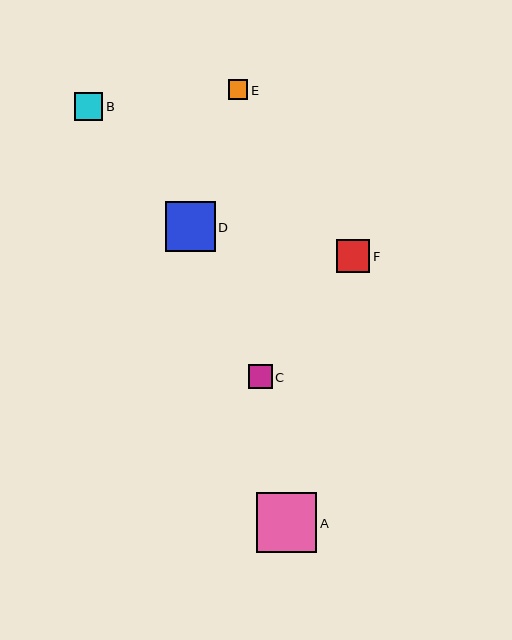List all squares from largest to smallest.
From largest to smallest: A, D, F, B, C, E.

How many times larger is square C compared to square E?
Square C is approximately 1.2 times the size of square E.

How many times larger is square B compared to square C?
Square B is approximately 1.2 times the size of square C.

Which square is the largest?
Square A is the largest with a size of approximately 60 pixels.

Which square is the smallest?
Square E is the smallest with a size of approximately 19 pixels.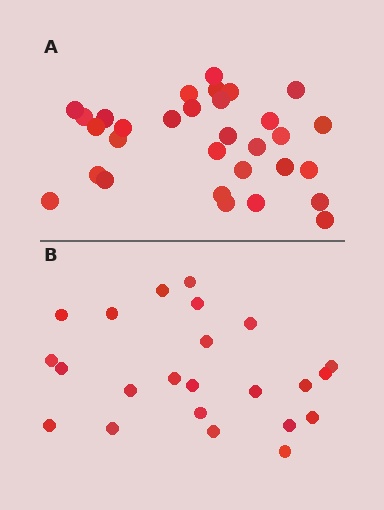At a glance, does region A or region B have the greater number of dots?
Region A (the top region) has more dots.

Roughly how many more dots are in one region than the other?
Region A has roughly 8 or so more dots than region B.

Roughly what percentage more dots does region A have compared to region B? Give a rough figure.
About 35% more.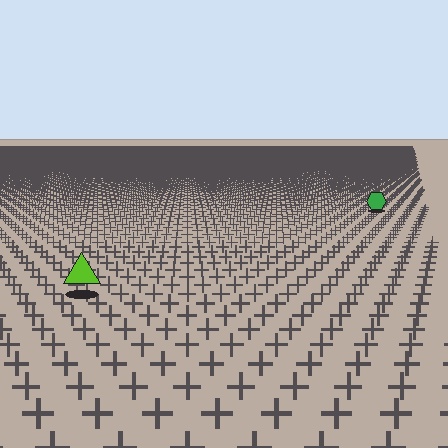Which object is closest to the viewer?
The lime triangle is closest. The texture marks near it are larger and more spread out.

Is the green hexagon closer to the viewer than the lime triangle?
No. The lime triangle is closer — you can tell from the texture gradient: the ground texture is coarser near it.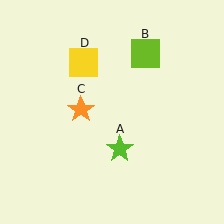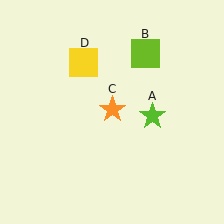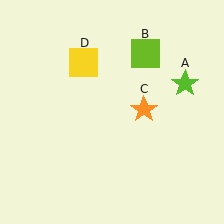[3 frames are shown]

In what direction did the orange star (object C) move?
The orange star (object C) moved right.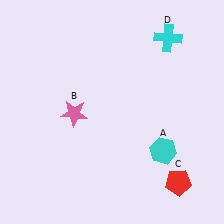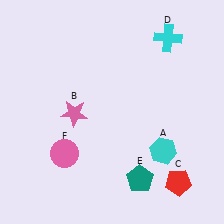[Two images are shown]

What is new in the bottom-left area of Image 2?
A pink circle (F) was added in the bottom-left area of Image 2.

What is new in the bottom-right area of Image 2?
A teal pentagon (E) was added in the bottom-right area of Image 2.